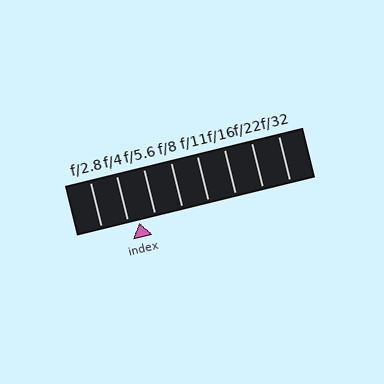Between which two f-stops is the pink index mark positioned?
The index mark is between f/4 and f/5.6.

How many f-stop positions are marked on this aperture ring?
There are 8 f-stop positions marked.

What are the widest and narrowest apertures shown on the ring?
The widest aperture shown is f/2.8 and the narrowest is f/32.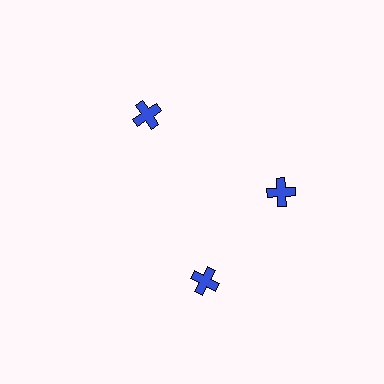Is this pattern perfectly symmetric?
No. The 3 blue crosses are arranged in a ring, but one element near the 7 o'clock position is rotated out of alignment along the ring, breaking the 3-fold rotational symmetry.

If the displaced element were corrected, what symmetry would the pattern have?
It would have 3-fold rotational symmetry — the pattern would map onto itself every 120 degrees.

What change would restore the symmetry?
The symmetry would be restored by rotating it back into even spacing with its neighbors so that all 3 crosses sit at equal angles and equal distance from the center.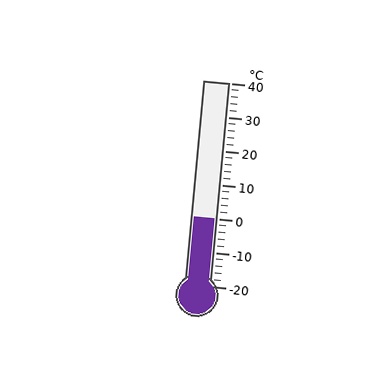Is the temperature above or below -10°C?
The temperature is above -10°C.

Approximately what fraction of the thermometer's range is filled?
The thermometer is filled to approximately 35% of its range.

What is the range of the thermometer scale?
The thermometer scale ranges from -20°C to 40°C.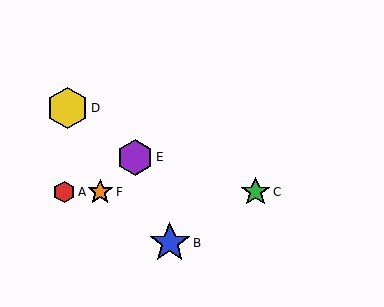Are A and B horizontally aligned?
No, A is at y≈192 and B is at y≈243.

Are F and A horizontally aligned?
Yes, both are at y≈192.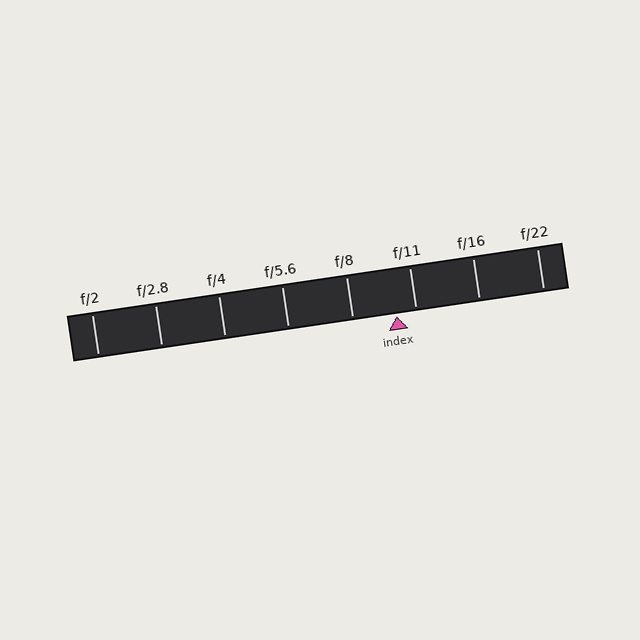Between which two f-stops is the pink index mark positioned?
The index mark is between f/8 and f/11.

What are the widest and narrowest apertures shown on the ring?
The widest aperture shown is f/2 and the narrowest is f/22.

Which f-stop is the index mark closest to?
The index mark is closest to f/11.